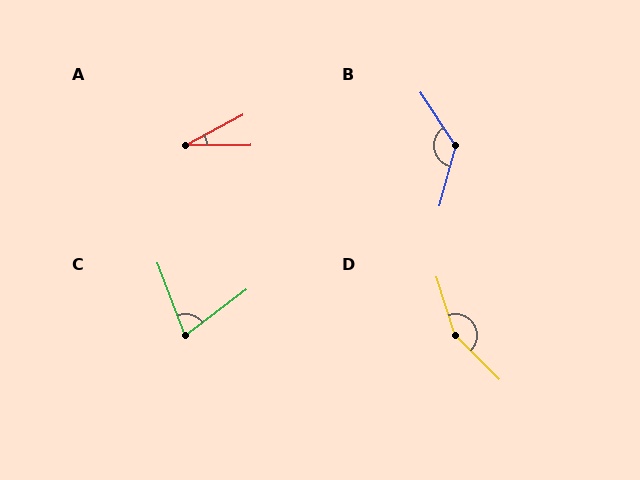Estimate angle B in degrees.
Approximately 131 degrees.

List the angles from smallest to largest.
A (28°), C (74°), B (131°), D (153°).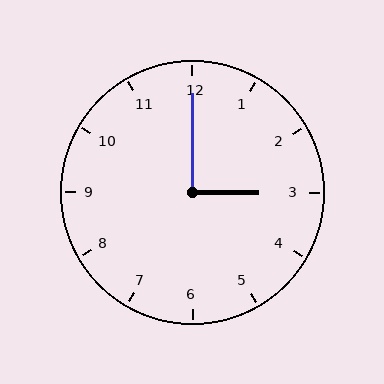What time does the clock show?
3:00.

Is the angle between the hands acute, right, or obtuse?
It is right.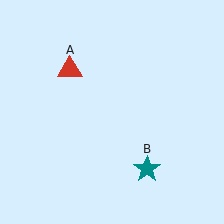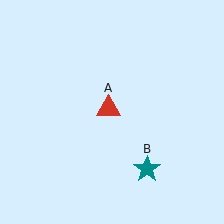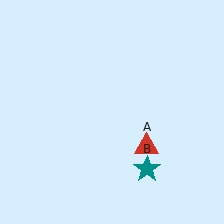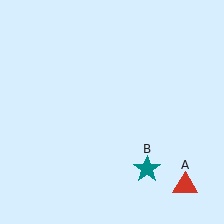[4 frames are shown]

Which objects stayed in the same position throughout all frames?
Teal star (object B) remained stationary.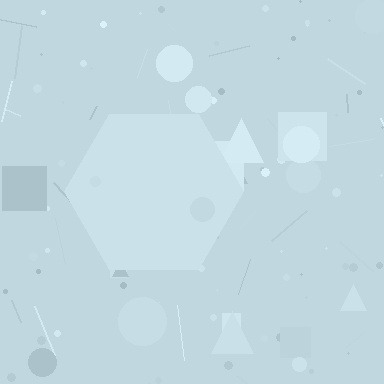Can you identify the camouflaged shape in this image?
The camouflaged shape is a hexagon.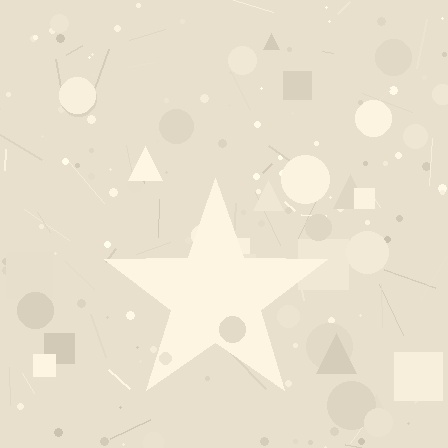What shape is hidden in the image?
A star is hidden in the image.